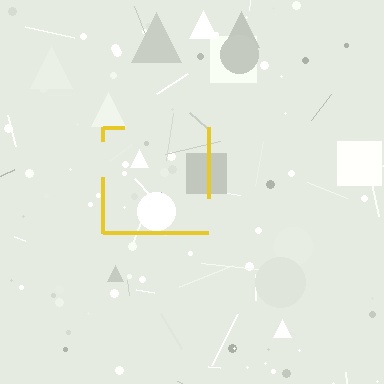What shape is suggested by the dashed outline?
The dashed outline suggests a square.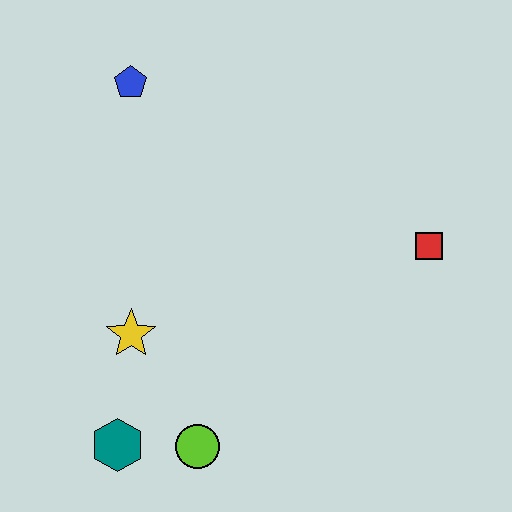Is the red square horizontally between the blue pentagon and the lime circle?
No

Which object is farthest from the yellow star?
The red square is farthest from the yellow star.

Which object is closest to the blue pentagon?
The yellow star is closest to the blue pentagon.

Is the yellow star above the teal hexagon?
Yes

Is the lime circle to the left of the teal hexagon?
No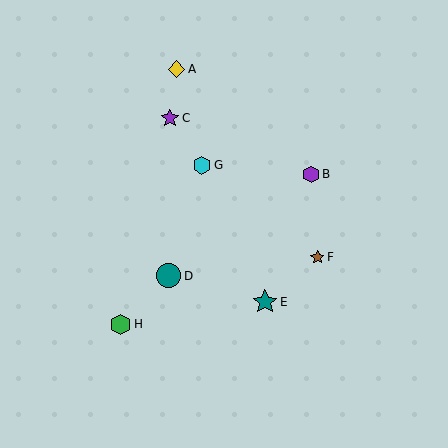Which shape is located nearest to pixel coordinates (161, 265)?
The teal circle (labeled D) at (169, 276) is nearest to that location.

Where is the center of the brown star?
The center of the brown star is at (317, 257).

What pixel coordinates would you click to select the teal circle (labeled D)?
Click at (169, 276) to select the teal circle D.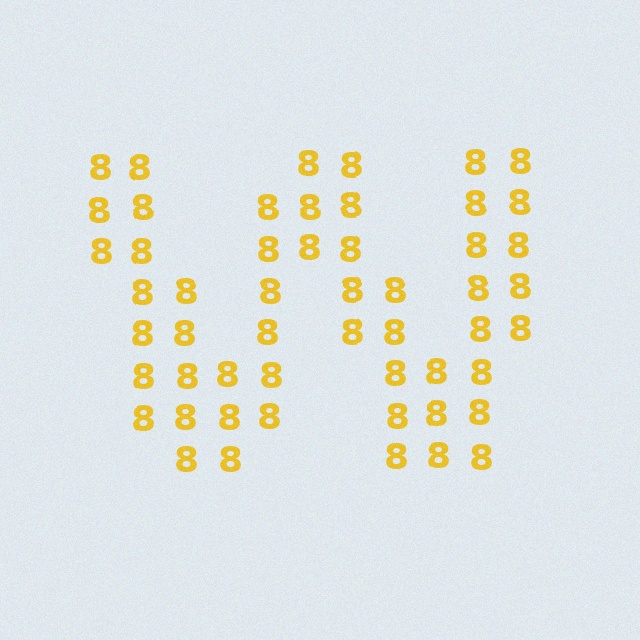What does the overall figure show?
The overall figure shows the letter W.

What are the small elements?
The small elements are digit 8's.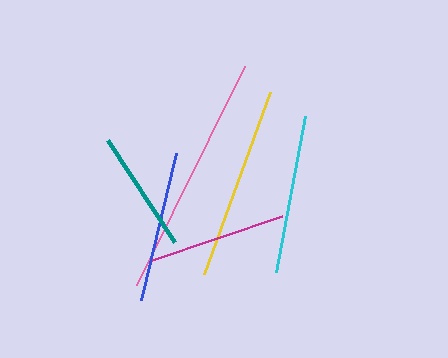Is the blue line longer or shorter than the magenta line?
The blue line is longer than the magenta line.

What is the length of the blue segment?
The blue segment is approximately 152 pixels long.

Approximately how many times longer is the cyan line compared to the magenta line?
The cyan line is approximately 1.2 times the length of the magenta line.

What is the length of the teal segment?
The teal segment is approximately 122 pixels long.